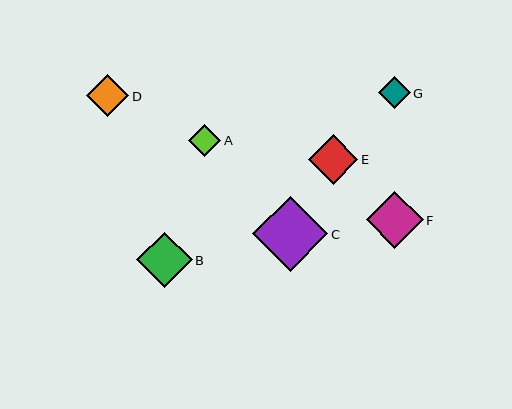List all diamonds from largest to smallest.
From largest to smallest: C, F, B, E, D, A, G.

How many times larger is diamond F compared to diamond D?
Diamond F is approximately 1.4 times the size of diamond D.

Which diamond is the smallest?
Diamond G is the smallest with a size of approximately 32 pixels.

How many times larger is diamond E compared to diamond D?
Diamond E is approximately 1.2 times the size of diamond D.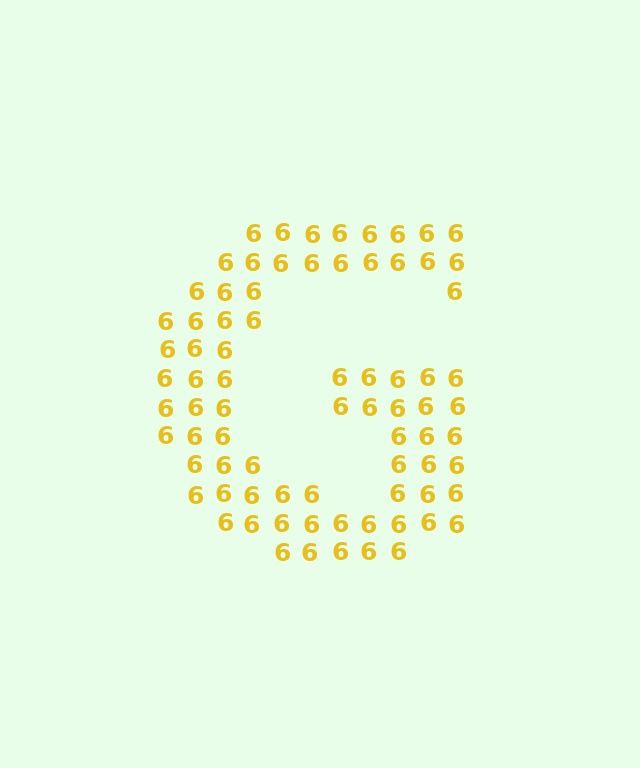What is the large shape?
The large shape is the letter G.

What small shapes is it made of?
It is made of small digit 6's.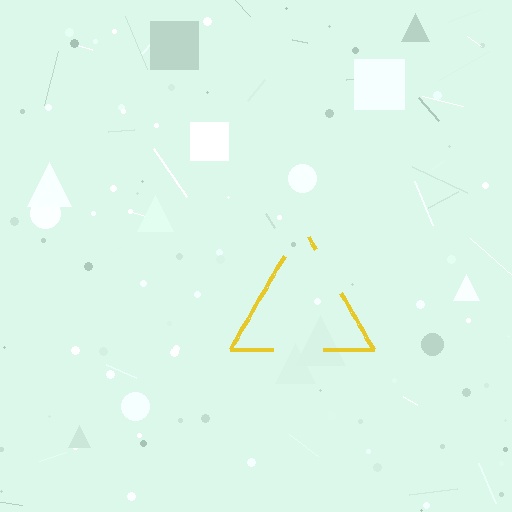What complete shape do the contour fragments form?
The contour fragments form a triangle.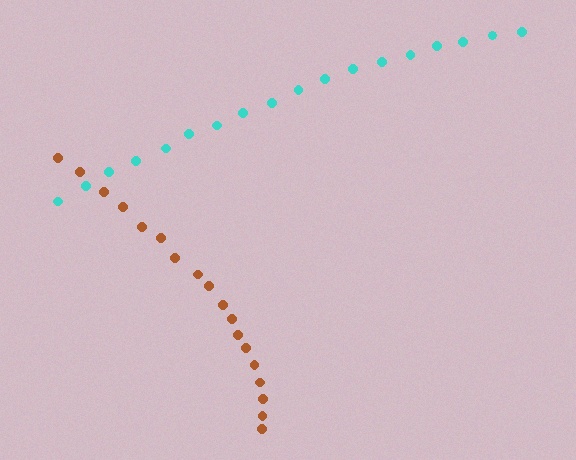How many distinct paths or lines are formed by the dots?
There are 2 distinct paths.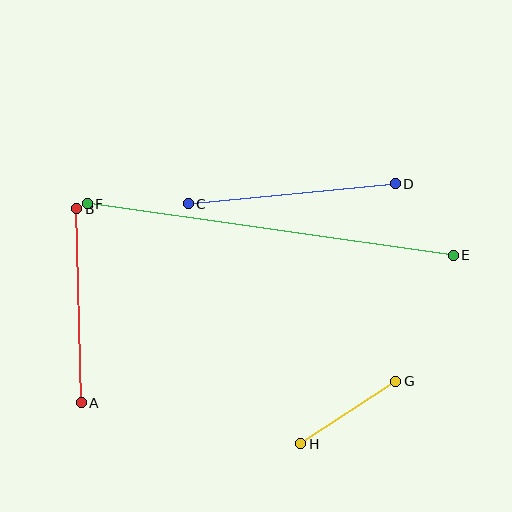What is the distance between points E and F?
The distance is approximately 370 pixels.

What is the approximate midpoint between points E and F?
The midpoint is at approximately (270, 230) pixels.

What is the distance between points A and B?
The distance is approximately 194 pixels.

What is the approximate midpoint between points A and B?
The midpoint is at approximately (79, 306) pixels.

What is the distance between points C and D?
The distance is approximately 208 pixels.